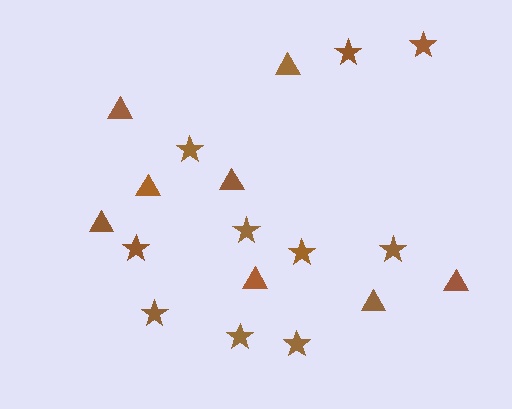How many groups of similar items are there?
There are 2 groups: one group of triangles (8) and one group of stars (10).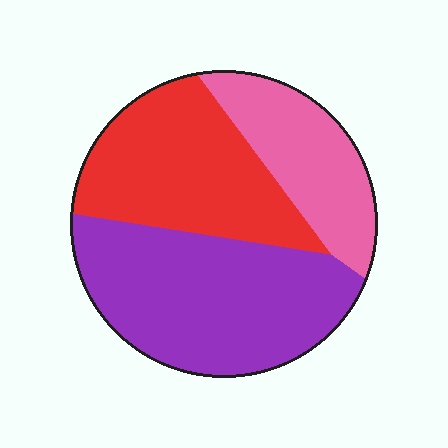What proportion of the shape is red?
Red covers 34% of the shape.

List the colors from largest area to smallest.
From largest to smallest: purple, red, pink.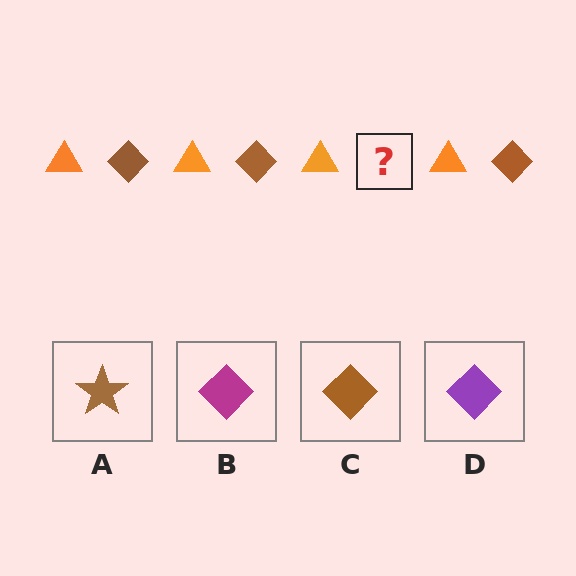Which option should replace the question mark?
Option C.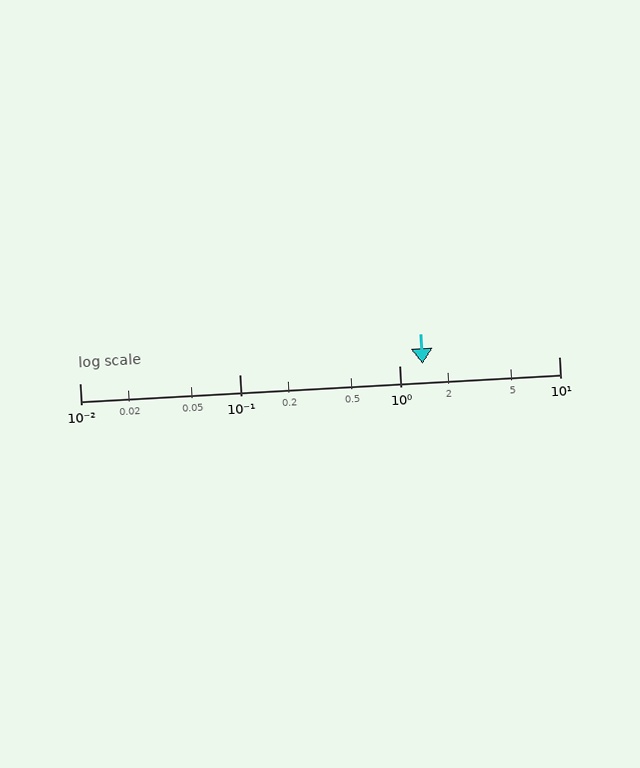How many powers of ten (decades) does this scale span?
The scale spans 3 decades, from 0.01 to 10.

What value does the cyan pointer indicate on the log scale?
The pointer indicates approximately 1.4.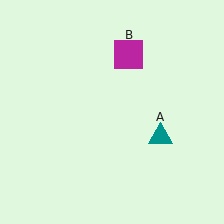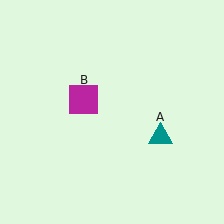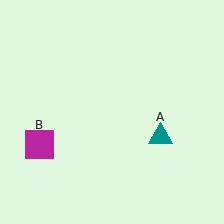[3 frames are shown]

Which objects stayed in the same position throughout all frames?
Teal triangle (object A) remained stationary.